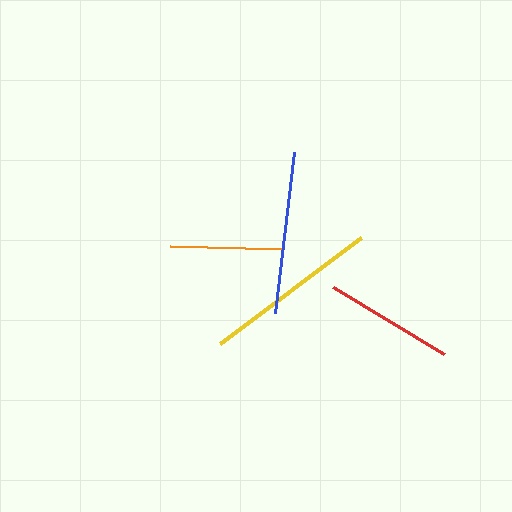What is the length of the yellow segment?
The yellow segment is approximately 177 pixels long.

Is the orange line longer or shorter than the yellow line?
The yellow line is longer than the orange line.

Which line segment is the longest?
The yellow line is the longest at approximately 177 pixels.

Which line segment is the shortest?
The orange line is the shortest at approximately 112 pixels.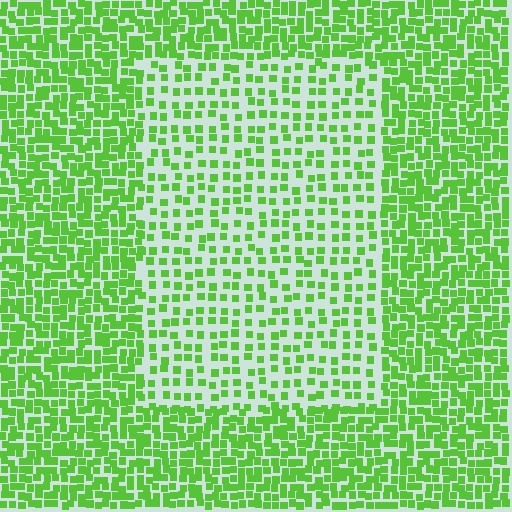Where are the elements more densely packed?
The elements are more densely packed outside the rectangle boundary.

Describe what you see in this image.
The image contains small lime elements arranged at two different densities. A rectangle-shaped region is visible where the elements are less densely packed than the surrounding area.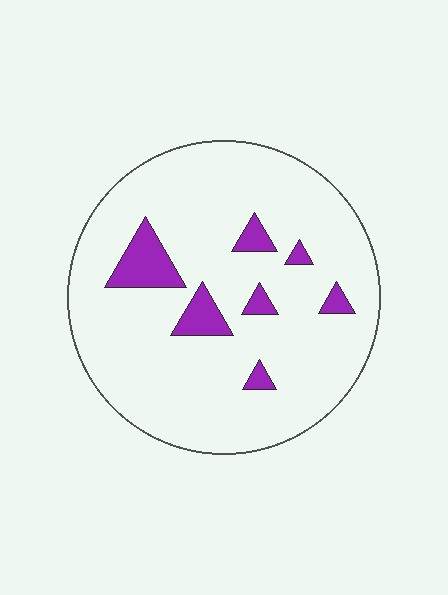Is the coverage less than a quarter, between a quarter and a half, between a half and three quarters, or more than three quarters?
Less than a quarter.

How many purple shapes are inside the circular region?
7.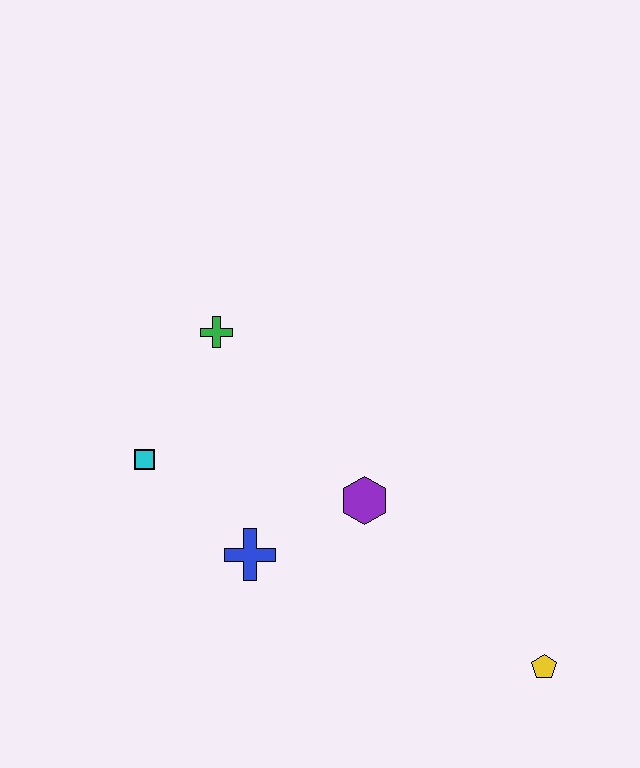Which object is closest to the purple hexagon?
The blue cross is closest to the purple hexagon.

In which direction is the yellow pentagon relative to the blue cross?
The yellow pentagon is to the right of the blue cross.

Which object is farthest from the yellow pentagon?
The green cross is farthest from the yellow pentagon.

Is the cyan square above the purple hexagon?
Yes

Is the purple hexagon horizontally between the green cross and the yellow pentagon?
Yes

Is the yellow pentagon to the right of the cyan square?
Yes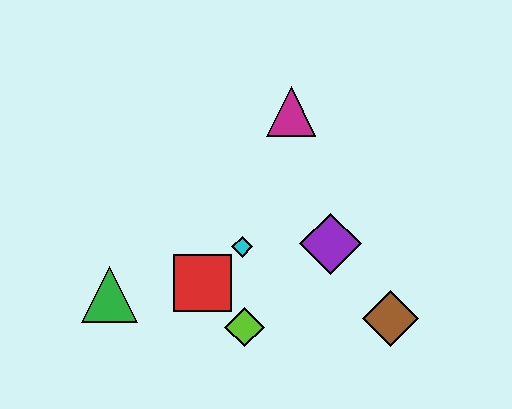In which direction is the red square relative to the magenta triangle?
The red square is below the magenta triangle.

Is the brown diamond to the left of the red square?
No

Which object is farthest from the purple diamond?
The green triangle is farthest from the purple diamond.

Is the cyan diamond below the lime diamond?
No